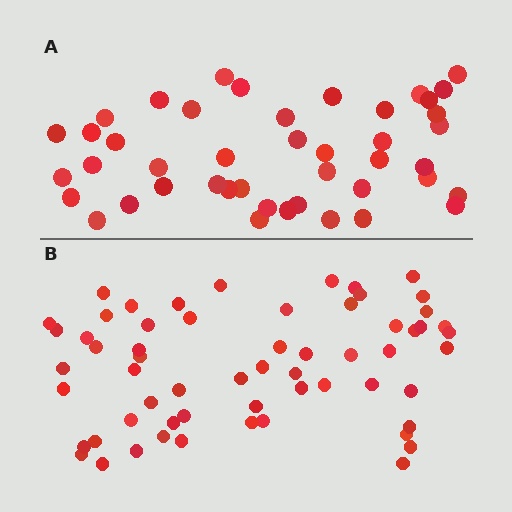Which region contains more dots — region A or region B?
Region B (the bottom region) has more dots.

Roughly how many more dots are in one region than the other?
Region B has approximately 15 more dots than region A.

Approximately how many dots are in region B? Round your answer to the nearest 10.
About 60 dots.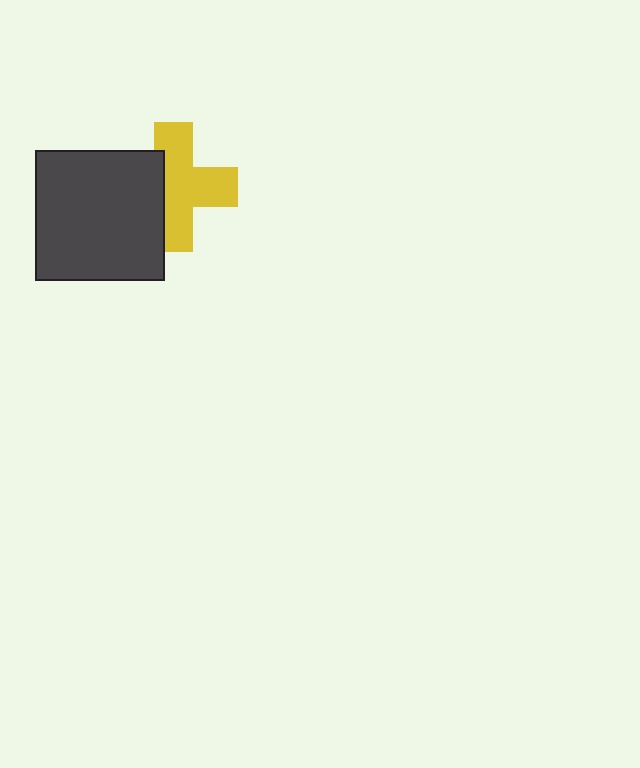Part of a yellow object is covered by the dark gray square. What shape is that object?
It is a cross.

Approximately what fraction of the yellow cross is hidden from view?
Roughly 34% of the yellow cross is hidden behind the dark gray square.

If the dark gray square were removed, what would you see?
You would see the complete yellow cross.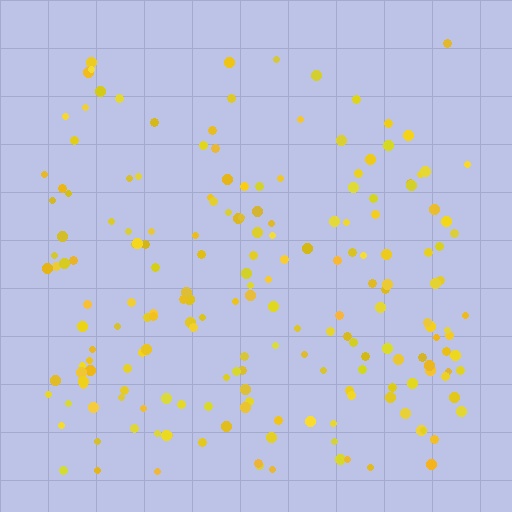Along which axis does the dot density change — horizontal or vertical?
Vertical.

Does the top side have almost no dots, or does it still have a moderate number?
Still a moderate number, just noticeably fewer than the bottom.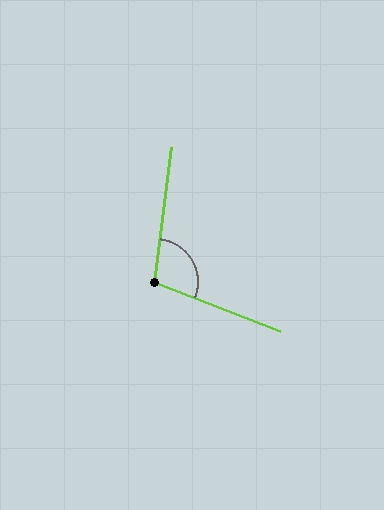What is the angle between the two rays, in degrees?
Approximately 104 degrees.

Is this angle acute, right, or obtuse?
It is obtuse.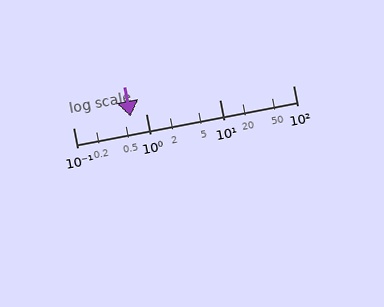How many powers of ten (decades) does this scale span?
The scale spans 3 decades, from 0.1 to 100.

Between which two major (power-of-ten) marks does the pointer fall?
The pointer is between 0.1 and 1.